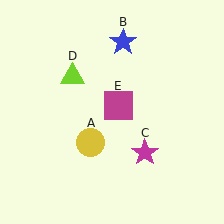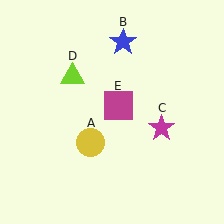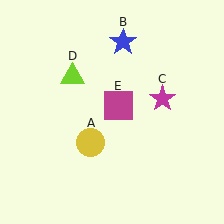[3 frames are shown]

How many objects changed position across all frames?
1 object changed position: magenta star (object C).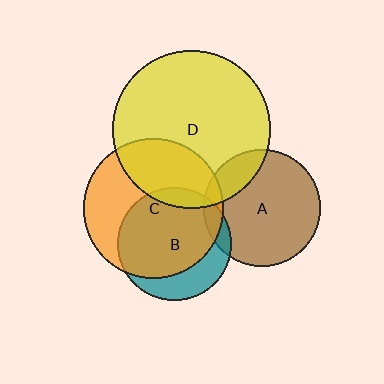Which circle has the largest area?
Circle D (yellow).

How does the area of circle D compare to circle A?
Approximately 1.8 times.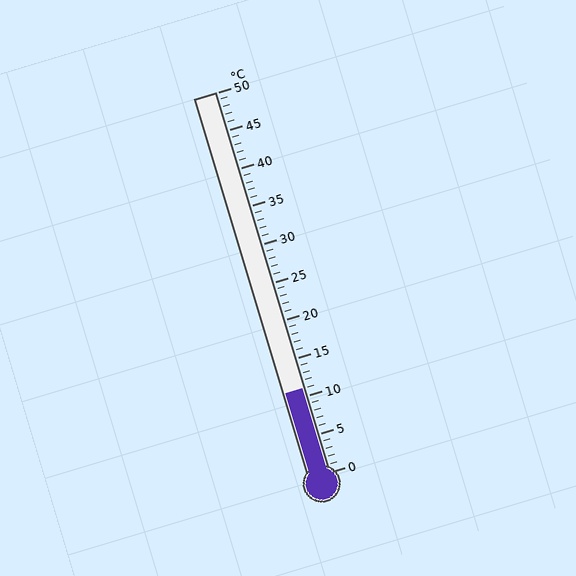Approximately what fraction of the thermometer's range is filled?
The thermometer is filled to approximately 20% of its range.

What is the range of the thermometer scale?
The thermometer scale ranges from 0°C to 50°C.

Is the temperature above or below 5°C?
The temperature is above 5°C.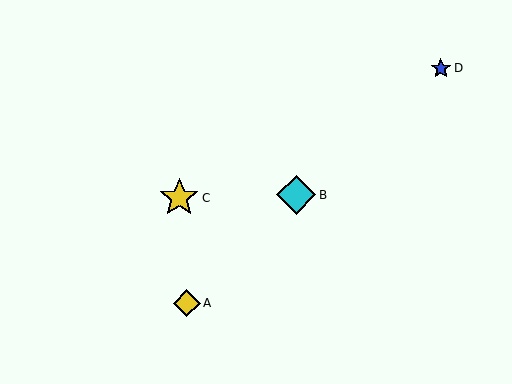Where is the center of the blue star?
The center of the blue star is at (441, 68).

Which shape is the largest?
The cyan diamond (labeled B) is the largest.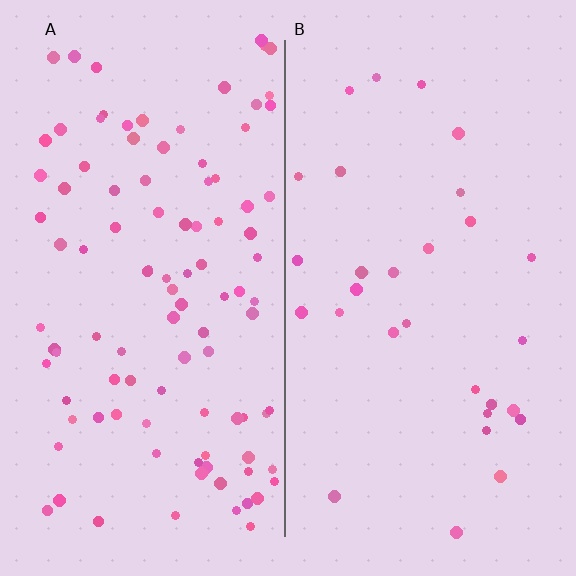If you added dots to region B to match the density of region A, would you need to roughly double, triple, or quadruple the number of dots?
Approximately triple.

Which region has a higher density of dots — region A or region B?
A (the left).